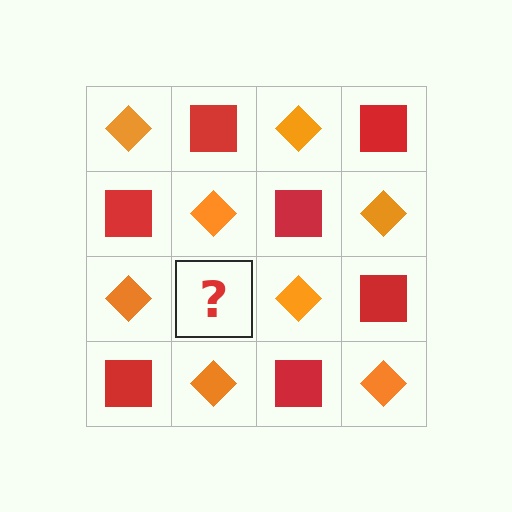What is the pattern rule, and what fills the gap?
The rule is that it alternates orange diamond and red square in a checkerboard pattern. The gap should be filled with a red square.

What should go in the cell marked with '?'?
The missing cell should contain a red square.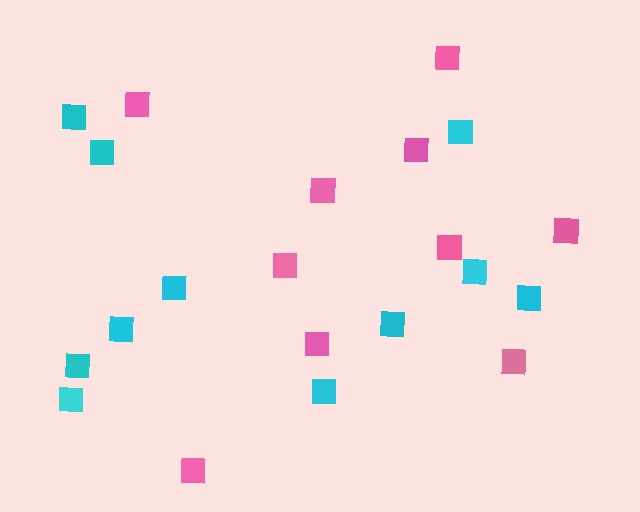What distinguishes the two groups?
There are 2 groups: one group of pink squares (10) and one group of cyan squares (11).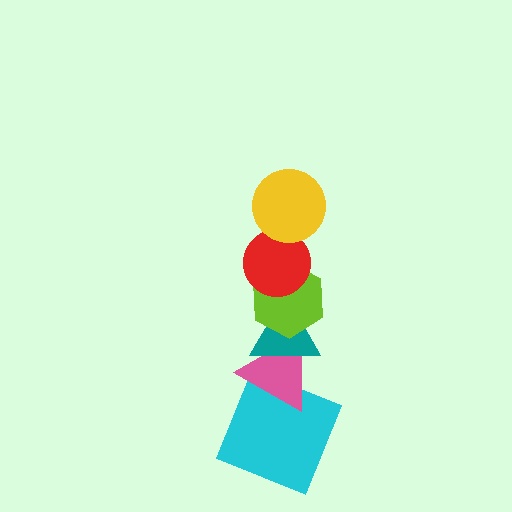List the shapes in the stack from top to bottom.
From top to bottom: the yellow circle, the red circle, the lime hexagon, the teal triangle, the pink triangle, the cyan square.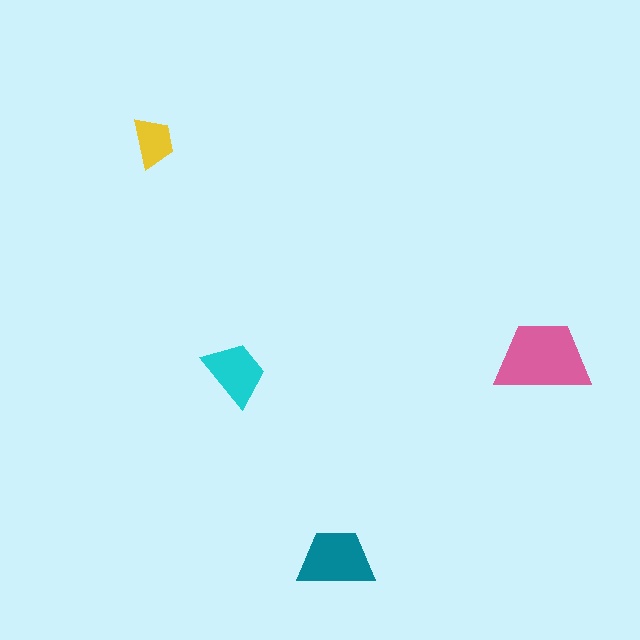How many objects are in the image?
There are 4 objects in the image.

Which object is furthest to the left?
The yellow trapezoid is leftmost.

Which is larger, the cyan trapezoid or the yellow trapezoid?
The cyan one.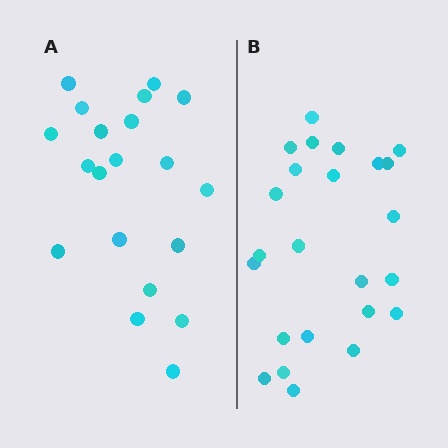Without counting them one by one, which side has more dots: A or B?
Region B (the right region) has more dots.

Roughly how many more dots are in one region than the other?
Region B has about 4 more dots than region A.